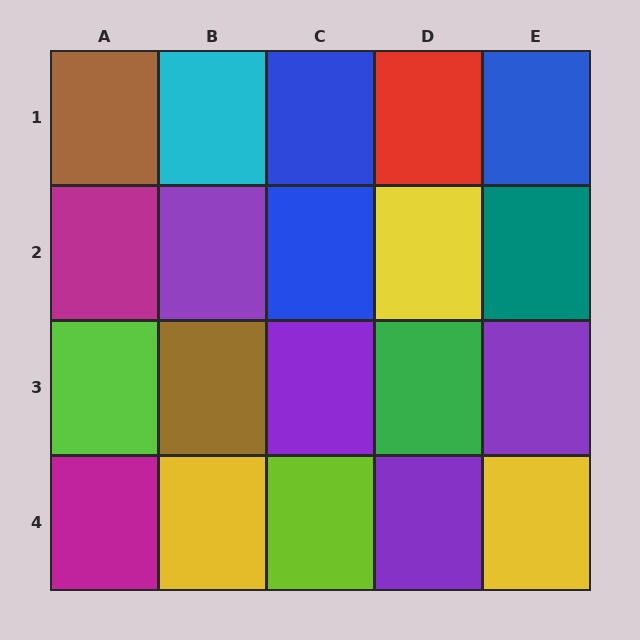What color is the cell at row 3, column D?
Green.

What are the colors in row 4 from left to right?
Magenta, yellow, lime, purple, yellow.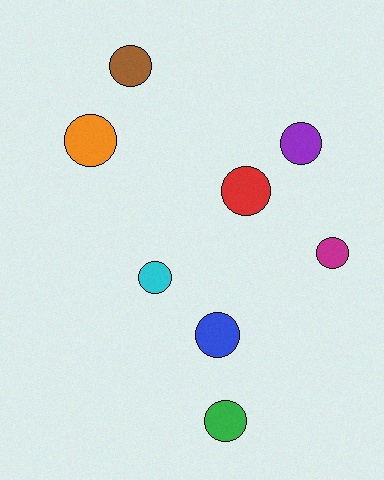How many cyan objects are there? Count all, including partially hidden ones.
There is 1 cyan object.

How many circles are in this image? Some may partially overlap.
There are 8 circles.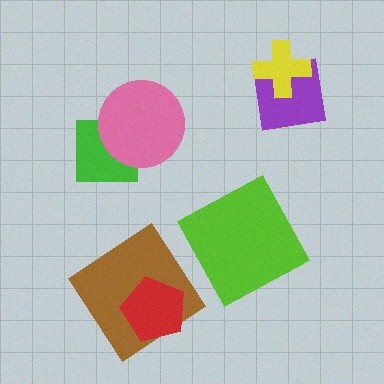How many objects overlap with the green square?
1 object overlaps with the green square.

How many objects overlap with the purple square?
1 object overlaps with the purple square.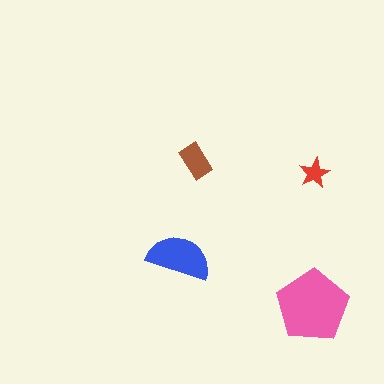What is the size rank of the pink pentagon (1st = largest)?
1st.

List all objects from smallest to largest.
The red star, the brown rectangle, the blue semicircle, the pink pentagon.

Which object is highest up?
The brown rectangle is topmost.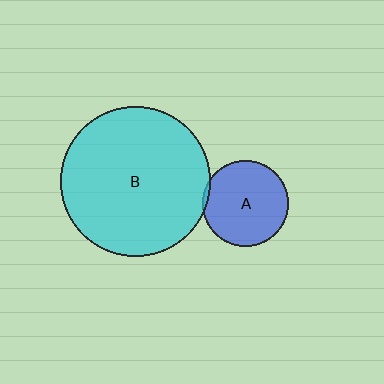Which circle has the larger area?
Circle B (cyan).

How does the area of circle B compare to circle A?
Approximately 3.0 times.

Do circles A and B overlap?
Yes.